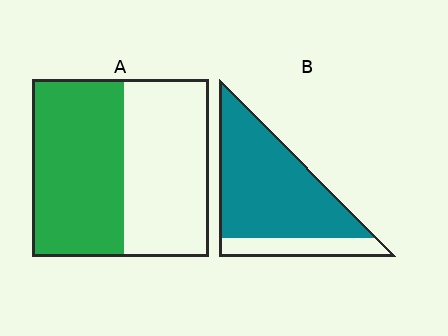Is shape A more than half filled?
Roughly half.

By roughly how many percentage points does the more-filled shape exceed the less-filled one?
By roughly 30 percentage points (B over A).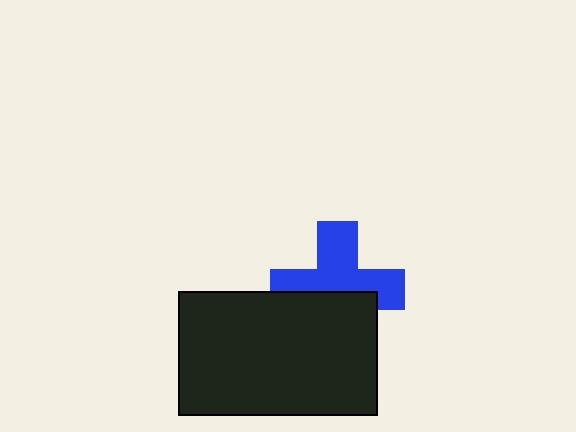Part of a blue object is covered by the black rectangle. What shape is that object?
It is a cross.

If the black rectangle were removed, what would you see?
You would see the complete blue cross.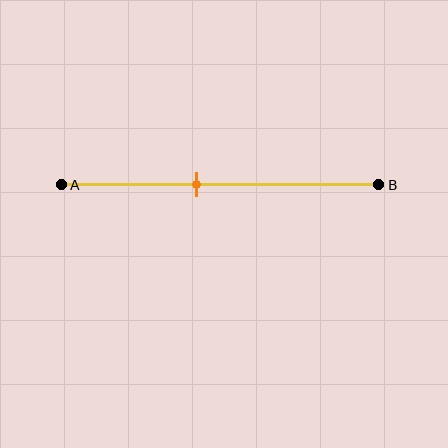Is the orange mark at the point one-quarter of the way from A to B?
No, the mark is at about 45% from A, not at the 25% one-quarter point.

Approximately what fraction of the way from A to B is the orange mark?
The orange mark is approximately 45% of the way from A to B.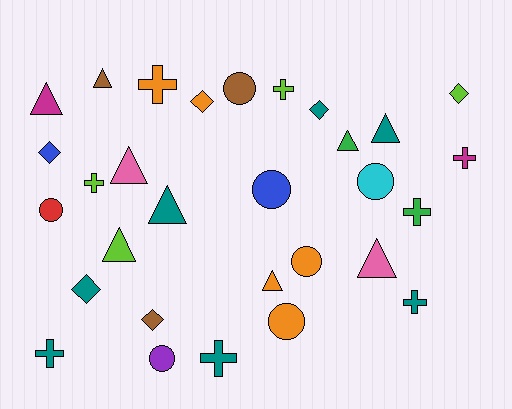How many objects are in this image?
There are 30 objects.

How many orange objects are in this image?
There are 5 orange objects.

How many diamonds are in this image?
There are 6 diamonds.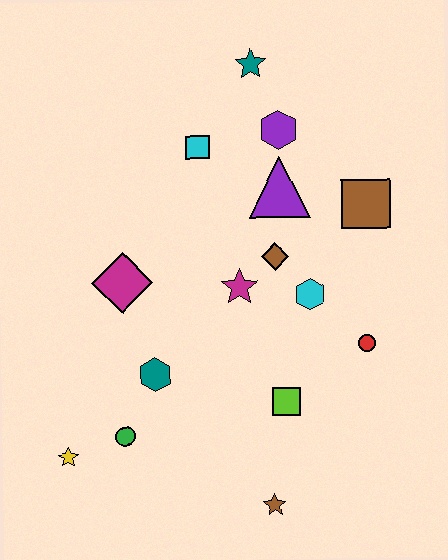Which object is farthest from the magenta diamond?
The brown star is farthest from the magenta diamond.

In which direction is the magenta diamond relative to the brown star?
The magenta diamond is above the brown star.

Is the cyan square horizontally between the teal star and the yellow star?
Yes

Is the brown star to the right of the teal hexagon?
Yes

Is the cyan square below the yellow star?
No